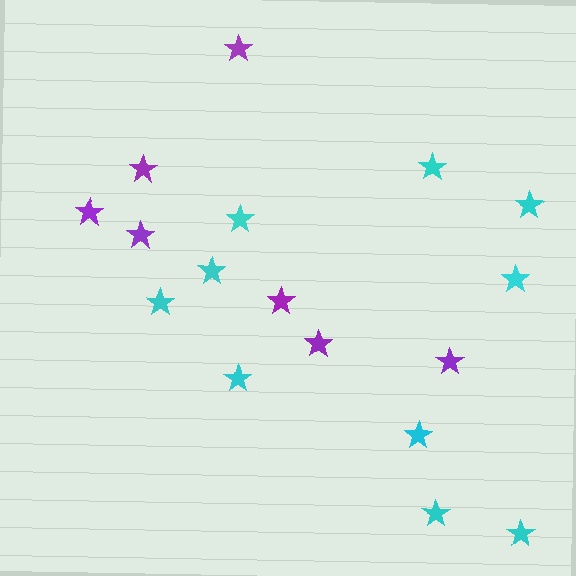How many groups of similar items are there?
There are 2 groups: one group of cyan stars (10) and one group of purple stars (7).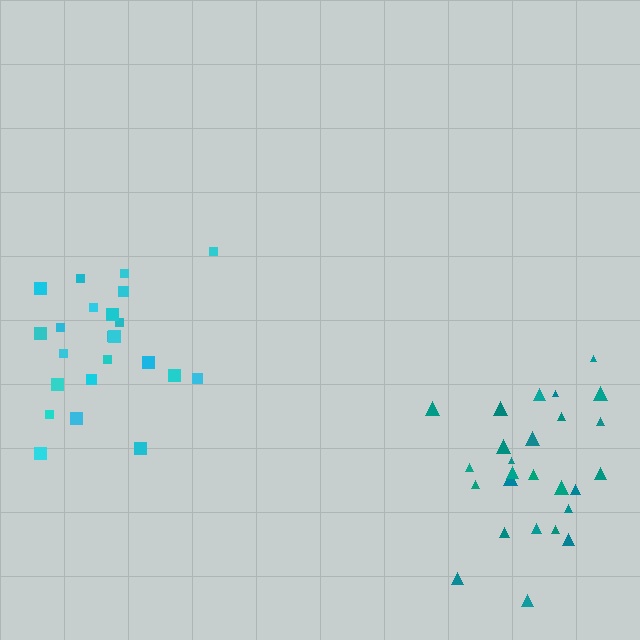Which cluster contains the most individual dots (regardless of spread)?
Teal (26).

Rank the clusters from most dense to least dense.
cyan, teal.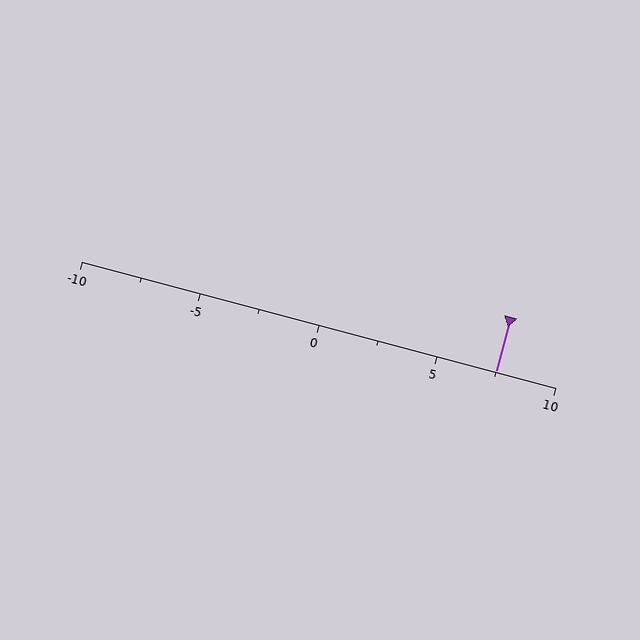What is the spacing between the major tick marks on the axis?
The major ticks are spaced 5 apart.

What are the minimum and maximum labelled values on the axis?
The axis runs from -10 to 10.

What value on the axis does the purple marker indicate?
The marker indicates approximately 7.5.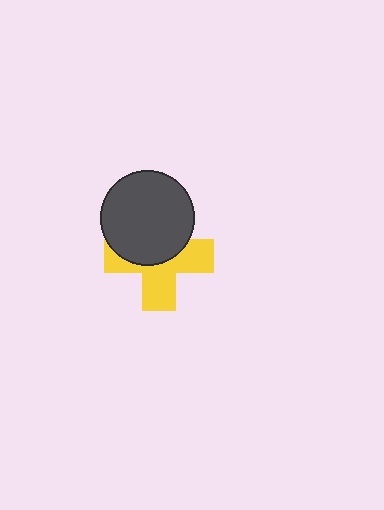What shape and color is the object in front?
The object in front is a dark gray circle.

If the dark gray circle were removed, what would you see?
You would see the complete yellow cross.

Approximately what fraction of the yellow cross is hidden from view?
Roughly 46% of the yellow cross is hidden behind the dark gray circle.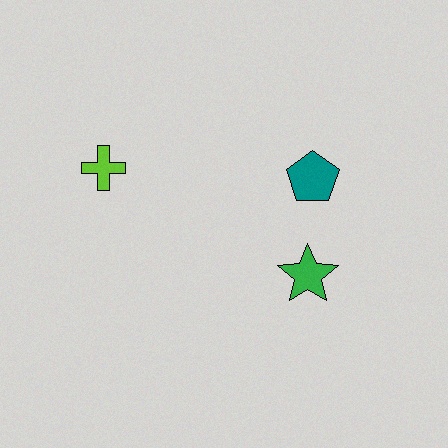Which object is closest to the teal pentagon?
The green star is closest to the teal pentagon.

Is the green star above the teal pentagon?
No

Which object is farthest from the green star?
The lime cross is farthest from the green star.